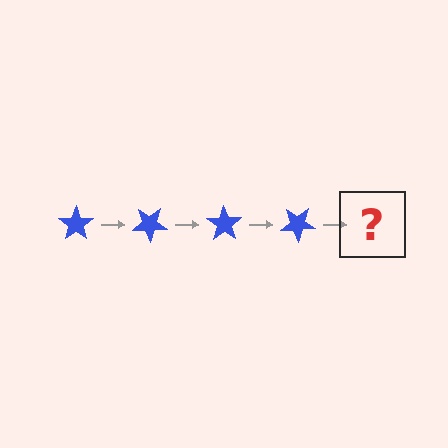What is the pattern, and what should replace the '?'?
The pattern is that the star rotates 35 degrees each step. The '?' should be a blue star rotated 140 degrees.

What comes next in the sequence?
The next element should be a blue star rotated 140 degrees.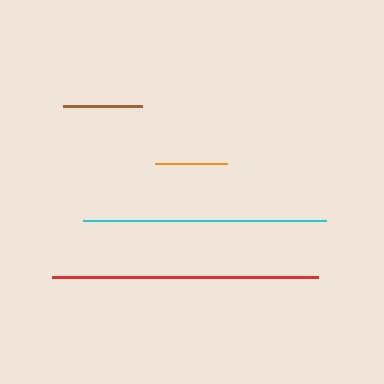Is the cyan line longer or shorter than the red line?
The red line is longer than the cyan line.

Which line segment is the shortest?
The orange line is the shortest at approximately 72 pixels.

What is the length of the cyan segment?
The cyan segment is approximately 243 pixels long.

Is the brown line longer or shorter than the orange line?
The brown line is longer than the orange line.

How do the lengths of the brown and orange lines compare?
The brown and orange lines are approximately the same length.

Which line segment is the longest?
The red line is the longest at approximately 266 pixels.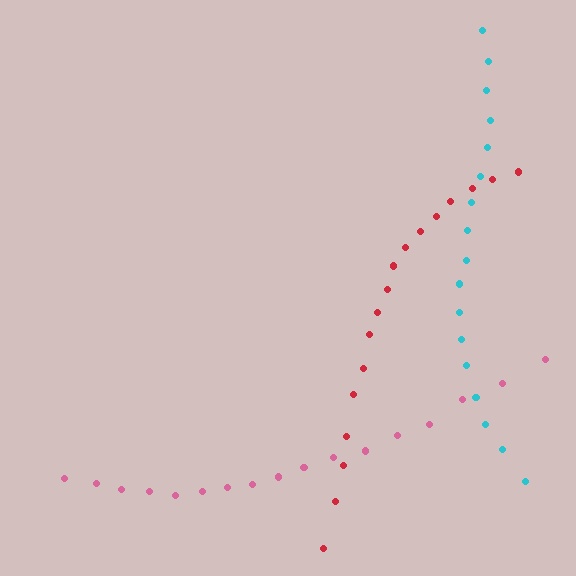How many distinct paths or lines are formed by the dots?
There are 3 distinct paths.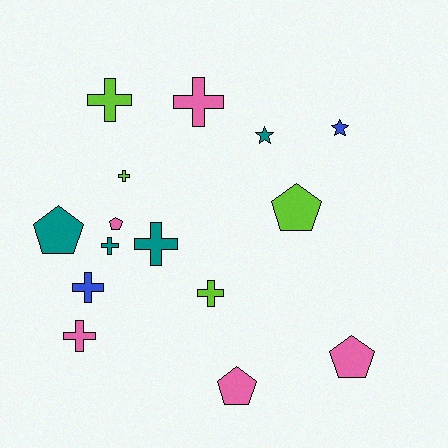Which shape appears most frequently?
Cross, with 8 objects.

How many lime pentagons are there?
There is 1 lime pentagon.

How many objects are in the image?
There are 15 objects.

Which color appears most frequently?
Pink, with 5 objects.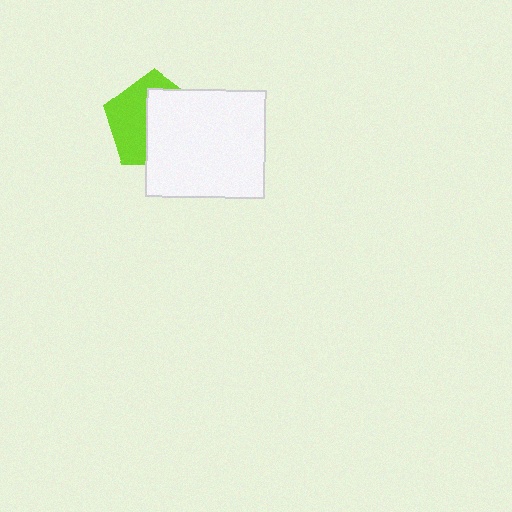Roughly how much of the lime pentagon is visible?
A small part of it is visible (roughly 45%).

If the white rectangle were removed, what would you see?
You would see the complete lime pentagon.